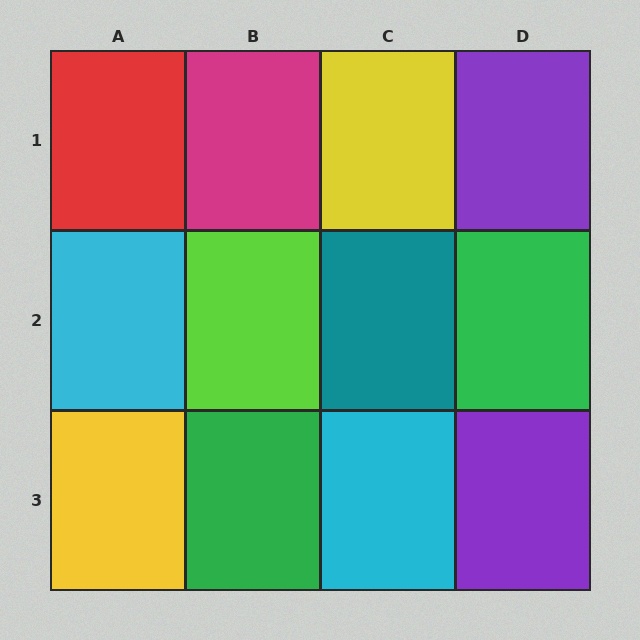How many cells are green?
2 cells are green.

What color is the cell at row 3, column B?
Green.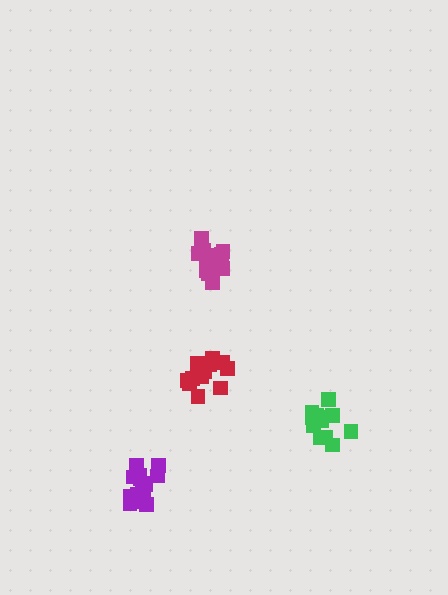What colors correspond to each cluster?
The clusters are colored: red, purple, magenta, green.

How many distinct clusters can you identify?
There are 4 distinct clusters.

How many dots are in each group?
Group 1: 13 dots, Group 2: 16 dots, Group 3: 12 dots, Group 4: 13 dots (54 total).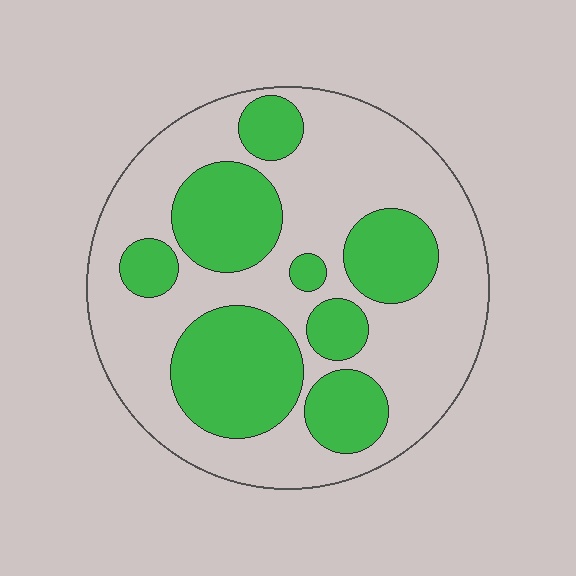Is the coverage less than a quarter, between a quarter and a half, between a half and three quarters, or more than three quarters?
Between a quarter and a half.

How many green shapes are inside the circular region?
8.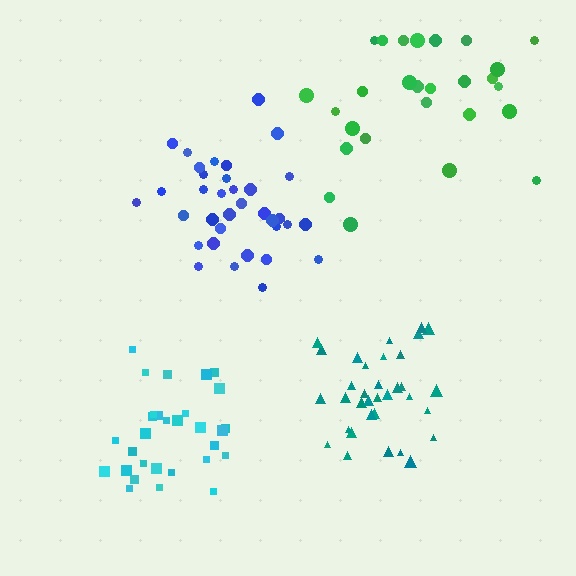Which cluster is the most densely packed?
Blue.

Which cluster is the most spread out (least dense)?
Green.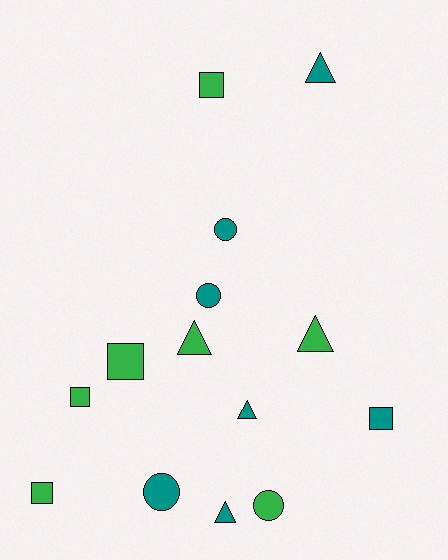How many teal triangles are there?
There are 3 teal triangles.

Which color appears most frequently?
Green, with 7 objects.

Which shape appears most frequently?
Square, with 5 objects.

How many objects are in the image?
There are 14 objects.